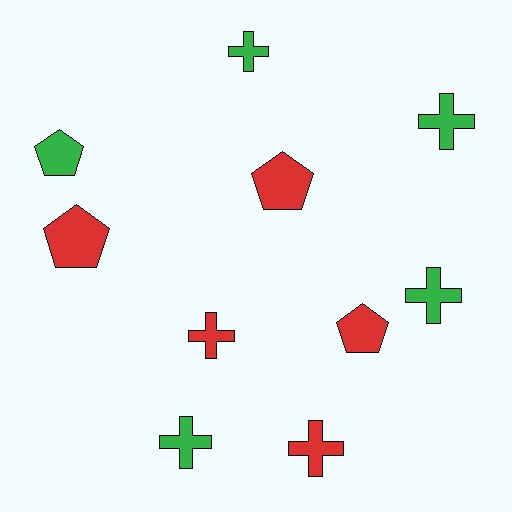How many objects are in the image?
There are 10 objects.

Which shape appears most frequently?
Cross, with 6 objects.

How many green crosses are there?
There are 4 green crosses.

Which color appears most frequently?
Green, with 5 objects.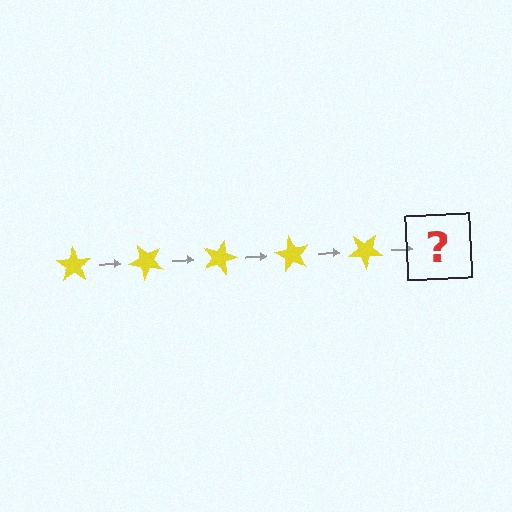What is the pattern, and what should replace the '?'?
The pattern is that the star rotates 45 degrees each step. The '?' should be a yellow star rotated 225 degrees.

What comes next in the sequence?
The next element should be a yellow star rotated 225 degrees.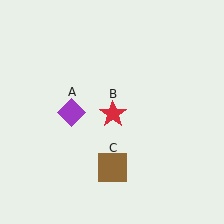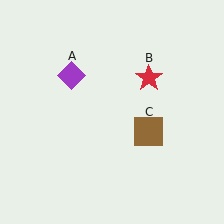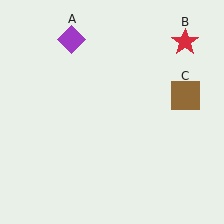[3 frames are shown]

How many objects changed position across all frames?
3 objects changed position: purple diamond (object A), red star (object B), brown square (object C).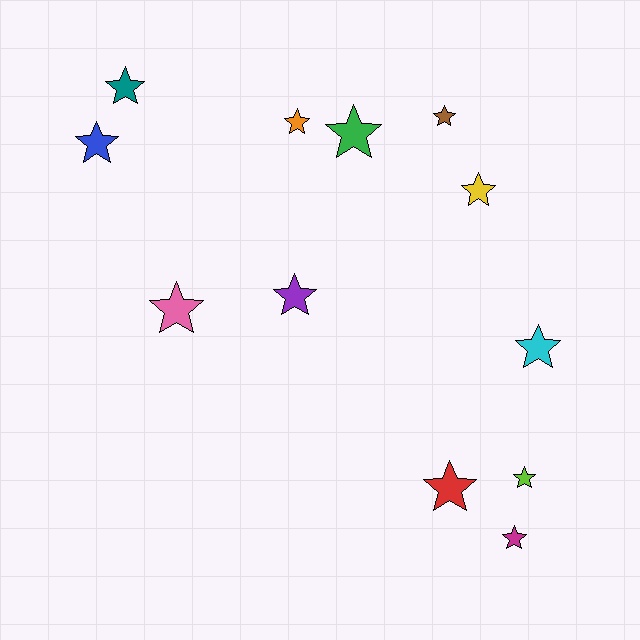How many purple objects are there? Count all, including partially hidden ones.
There is 1 purple object.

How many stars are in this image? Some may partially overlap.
There are 12 stars.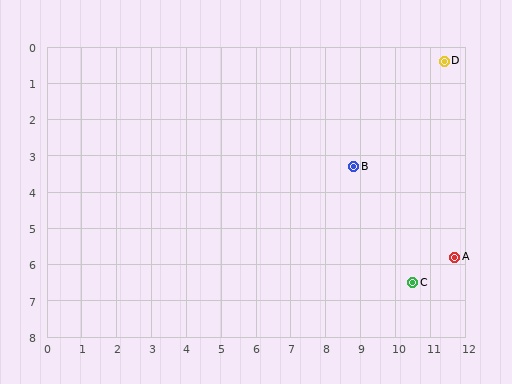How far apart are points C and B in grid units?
Points C and B are about 3.6 grid units apart.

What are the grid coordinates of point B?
Point B is at approximately (8.8, 3.3).